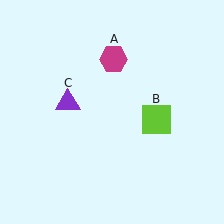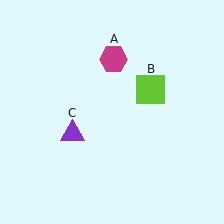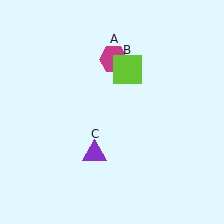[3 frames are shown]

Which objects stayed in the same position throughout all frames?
Magenta hexagon (object A) remained stationary.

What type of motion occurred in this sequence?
The lime square (object B), purple triangle (object C) rotated counterclockwise around the center of the scene.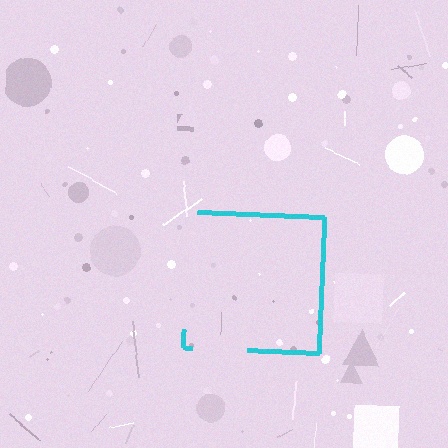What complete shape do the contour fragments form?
The contour fragments form a square.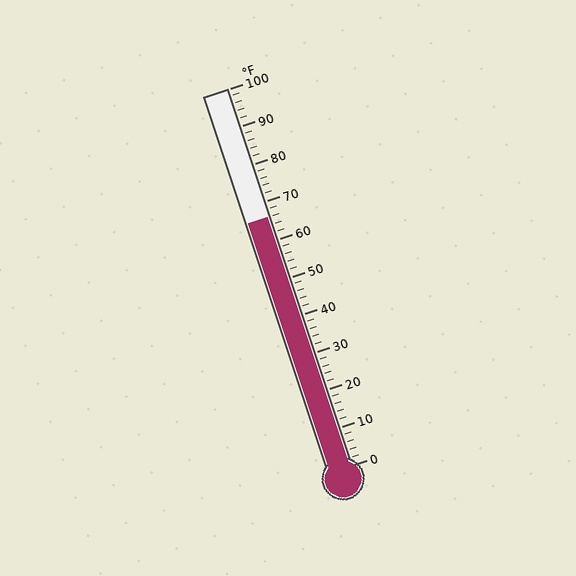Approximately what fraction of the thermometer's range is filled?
The thermometer is filled to approximately 65% of its range.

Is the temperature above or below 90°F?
The temperature is below 90°F.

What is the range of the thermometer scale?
The thermometer scale ranges from 0°F to 100°F.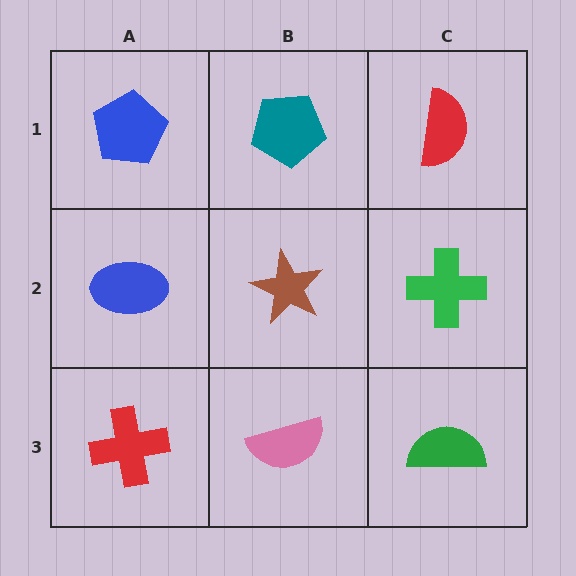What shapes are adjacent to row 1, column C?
A green cross (row 2, column C), a teal pentagon (row 1, column B).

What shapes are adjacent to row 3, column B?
A brown star (row 2, column B), a red cross (row 3, column A), a green semicircle (row 3, column C).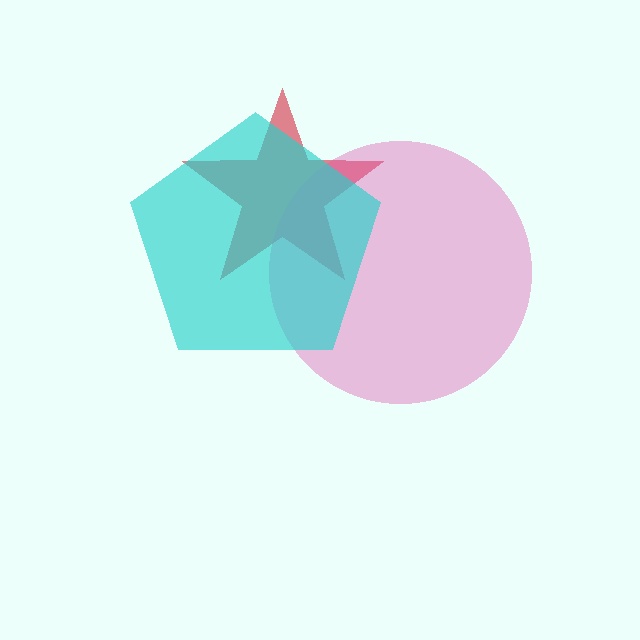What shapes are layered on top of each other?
The layered shapes are: a red star, a pink circle, a cyan pentagon.